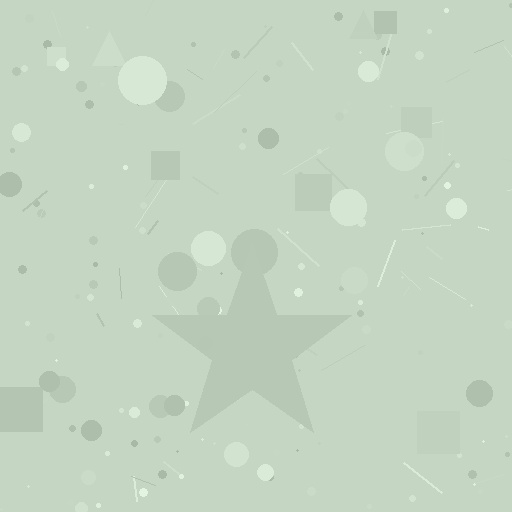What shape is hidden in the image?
A star is hidden in the image.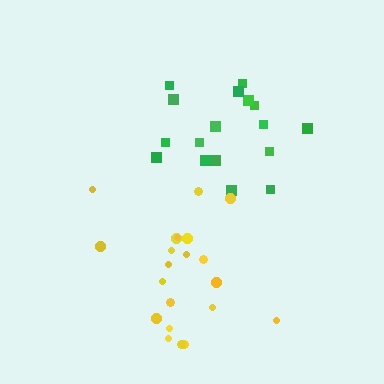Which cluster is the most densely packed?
Green.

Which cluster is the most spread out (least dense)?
Yellow.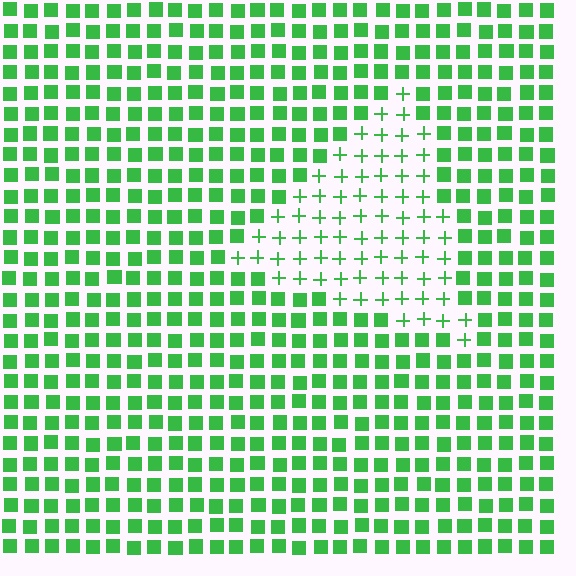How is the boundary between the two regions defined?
The boundary is defined by a change in element shape: plus signs inside vs. squares outside. All elements share the same color and spacing.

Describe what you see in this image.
The image is filled with small green elements arranged in a uniform grid. A triangle-shaped region contains plus signs, while the surrounding area contains squares. The boundary is defined purely by the change in element shape.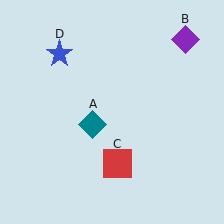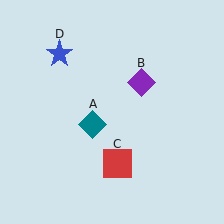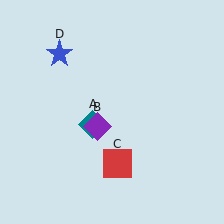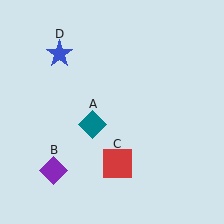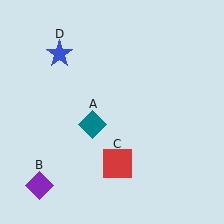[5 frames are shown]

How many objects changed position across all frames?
1 object changed position: purple diamond (object B).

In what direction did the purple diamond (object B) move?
The purple diamond (object B) moved down and to the left.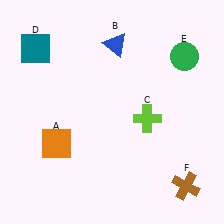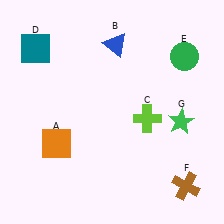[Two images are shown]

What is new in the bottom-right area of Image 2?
A green star (G) was added in the bottom-right area of Image 2.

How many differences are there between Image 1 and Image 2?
There is 1 difference between the two images.